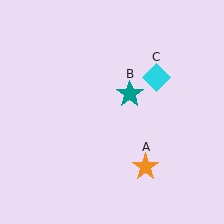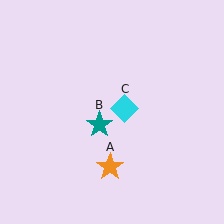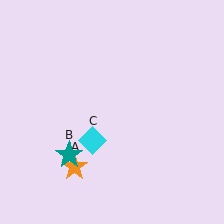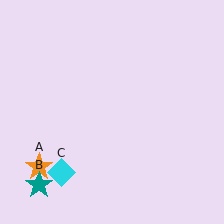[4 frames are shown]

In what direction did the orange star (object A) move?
The orange star (object A) moved left.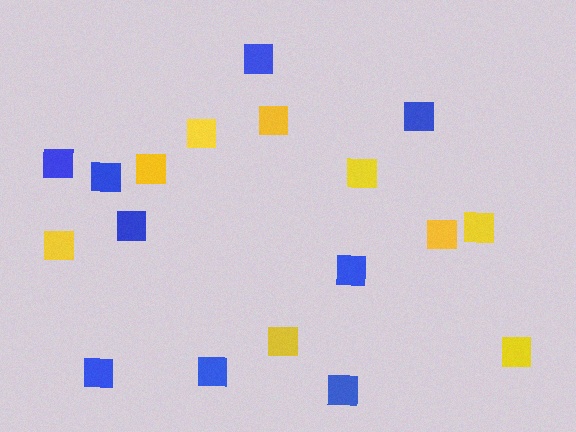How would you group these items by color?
There are 2 groups: one group of yellow squares (9) and one group of blue squares (9).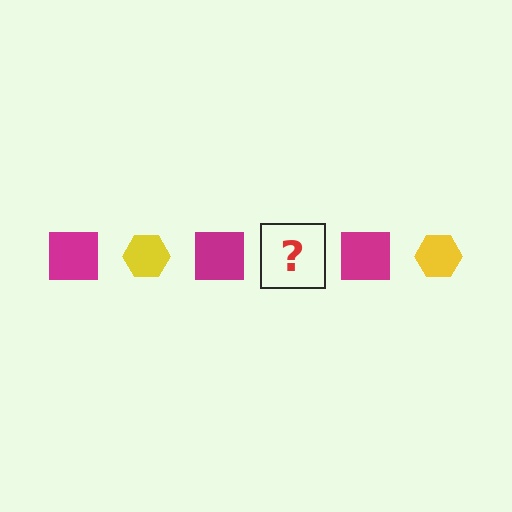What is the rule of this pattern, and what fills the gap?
The rule is that the pattern alternates between magenta square and yellow hexagon. The gap should be filled with a yellow hexagon.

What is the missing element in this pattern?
The missing element is a yellow hexagon.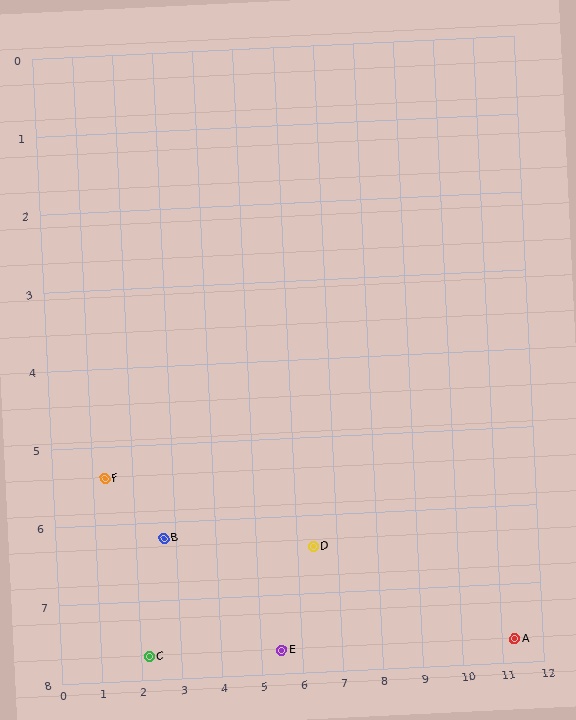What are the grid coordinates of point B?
Point B is at approximately (2.7, 6.2).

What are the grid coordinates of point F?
Point F is at approximately (1.3, 5.4).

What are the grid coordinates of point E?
Point E is at approximately (5.5, 7.7).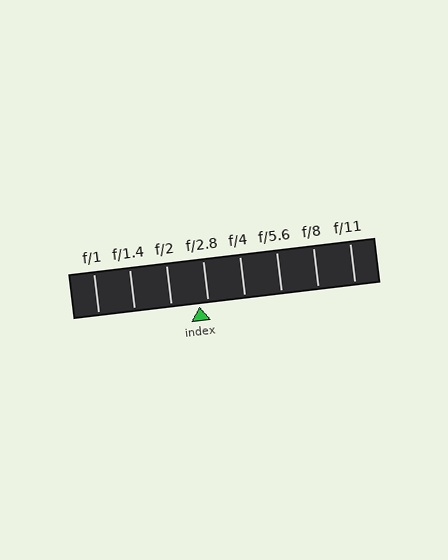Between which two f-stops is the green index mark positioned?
The index mark is between f/2 and f/2.8.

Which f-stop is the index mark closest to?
The index mark is closest to f/2.8.